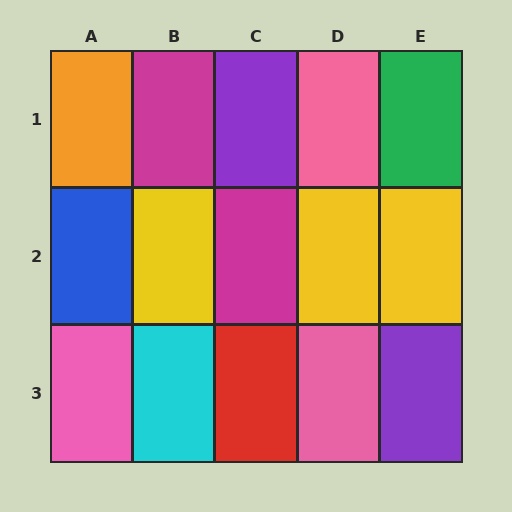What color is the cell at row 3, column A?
Pink.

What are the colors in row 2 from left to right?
Blue, yellow, magenta, yellow, yellow.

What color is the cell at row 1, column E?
Green.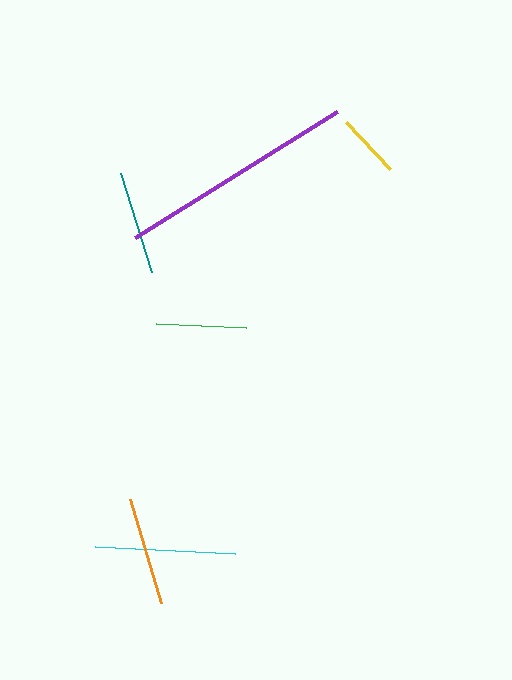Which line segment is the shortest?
The yellow line is the shortest at approximately 65 pixels.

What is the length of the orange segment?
The orange segment is approximately 109 pixels long.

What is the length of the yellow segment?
The yellow segment is approximately 65 pixels long.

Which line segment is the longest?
The purple line is the longest at approximately 238 pixels.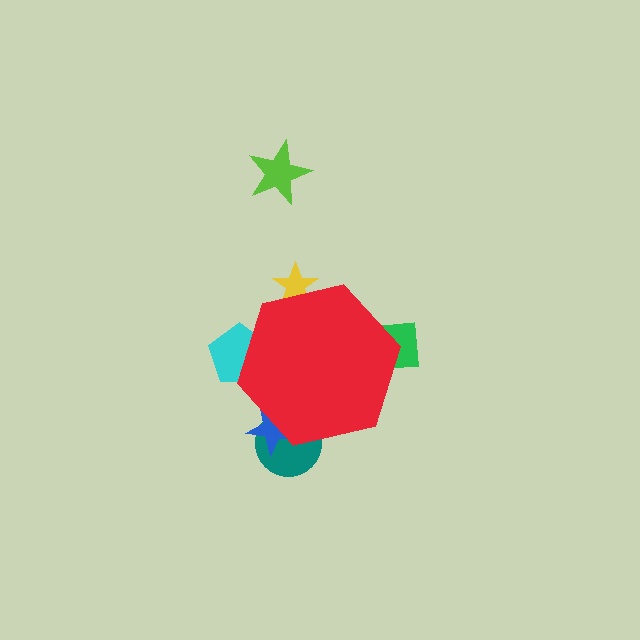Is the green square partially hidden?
Yes, the green square is partially hidden behind the red hexagon.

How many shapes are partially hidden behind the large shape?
5 shapes are partially hidden.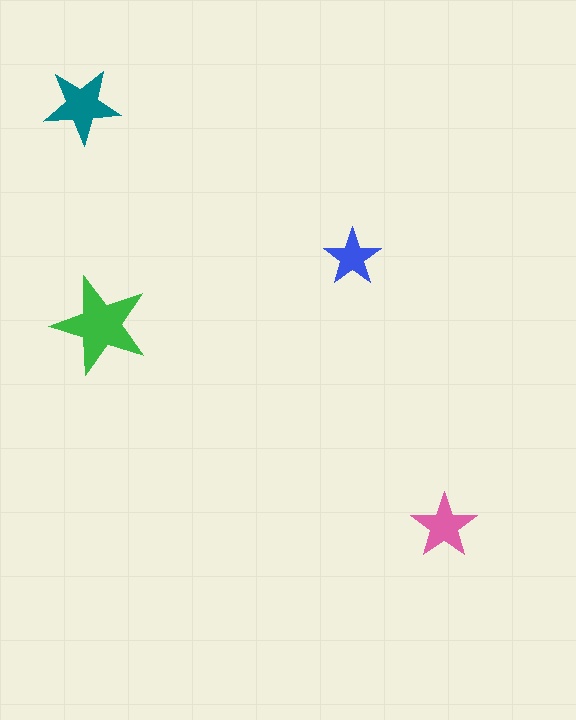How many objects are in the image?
There are 4 objects in the image.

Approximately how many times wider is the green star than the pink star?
About 1.5 times wider.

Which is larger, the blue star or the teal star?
The teal one.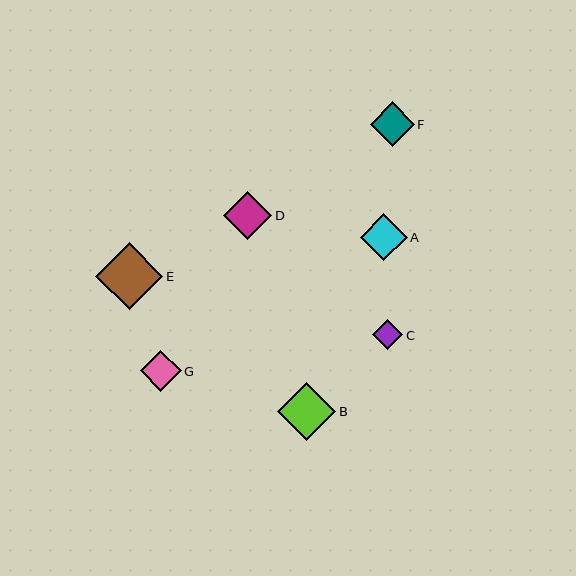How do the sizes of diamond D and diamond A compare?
Diamond D and diamond A are approximately the same size.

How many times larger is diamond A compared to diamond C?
Diamond A is approximately 1.6 times the size of diamond C.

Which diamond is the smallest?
Diamond C is the smallest with a size of approximately 30 pixels.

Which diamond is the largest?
Diamond E is the largest with a size of approximately 67 pixels.